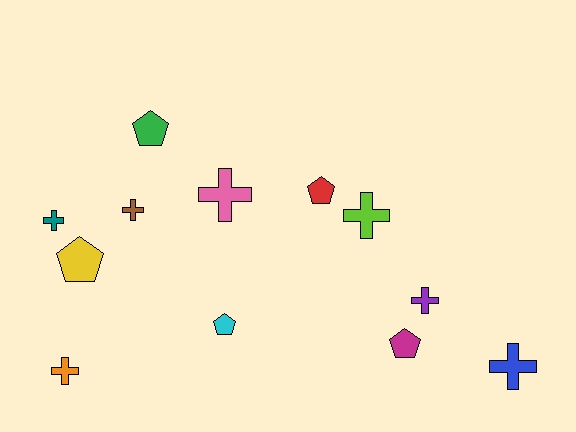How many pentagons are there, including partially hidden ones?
There are 5 pentagons.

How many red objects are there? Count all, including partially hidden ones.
There is 1 red object.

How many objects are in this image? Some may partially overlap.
There are 12 objects.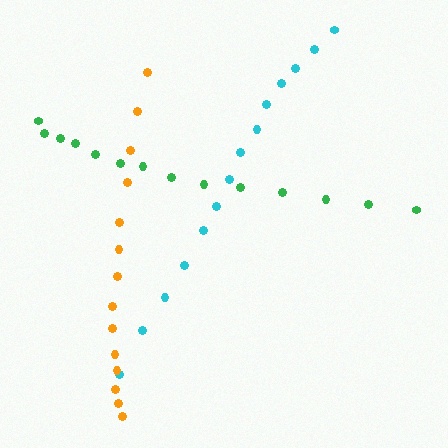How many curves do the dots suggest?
There are 3 distinct paths.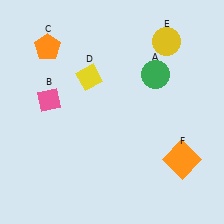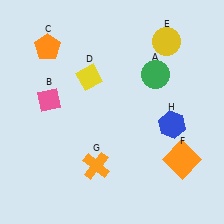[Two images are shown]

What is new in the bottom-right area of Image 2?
A blue hexagon (H) was added in the bottom-right area of Image 2.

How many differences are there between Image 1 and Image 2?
There are 2 differences between the two images.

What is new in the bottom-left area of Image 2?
An orange cross (G) was added in the bottom-left area of Image 2.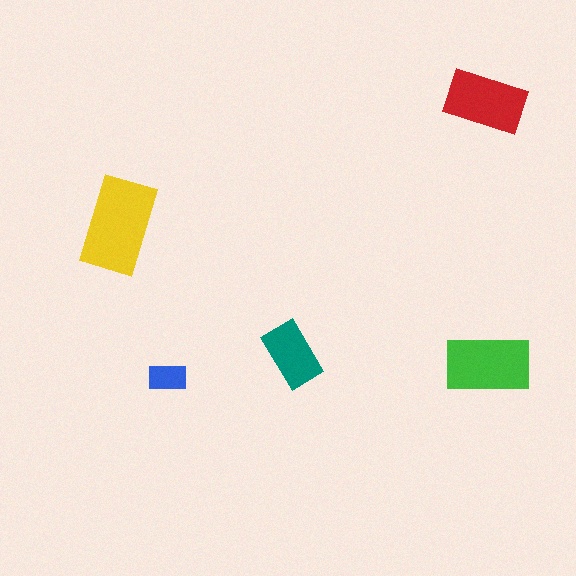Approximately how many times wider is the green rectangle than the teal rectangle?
About 1.5 times wider.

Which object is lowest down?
The blue rectangle is bottommost.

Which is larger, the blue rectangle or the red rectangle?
The red one.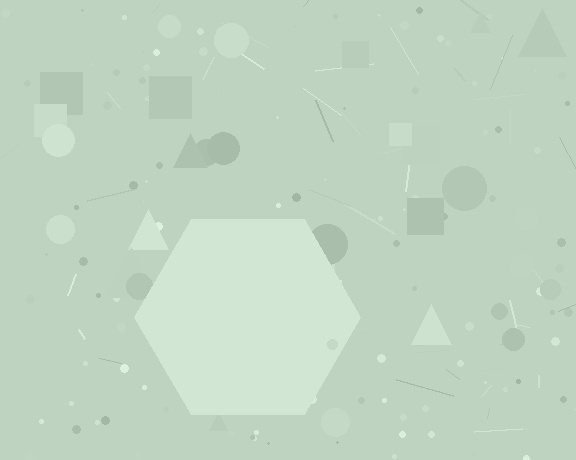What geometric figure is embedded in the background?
A hexagon is embedded in the background.